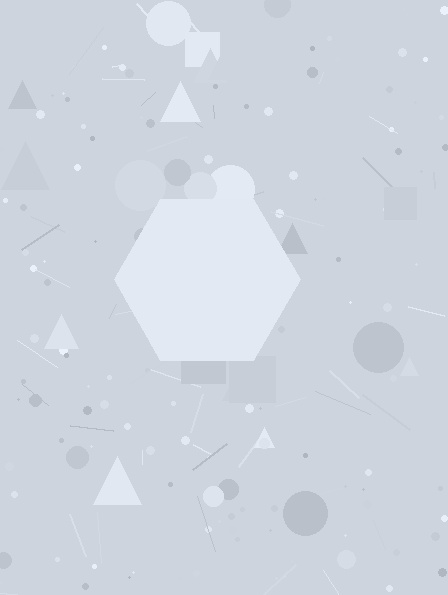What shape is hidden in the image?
A hexagon is hidden in the image.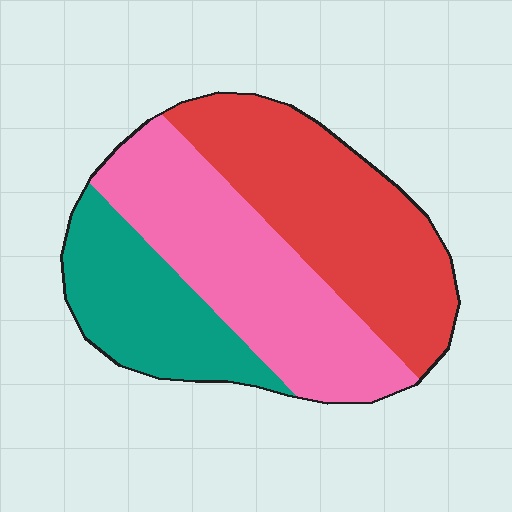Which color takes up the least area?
Teal, at roughly 25%.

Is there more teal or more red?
Red.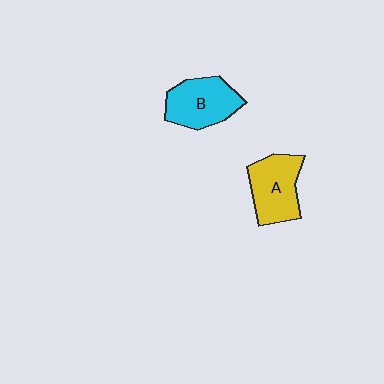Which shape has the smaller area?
Shape B (cyan).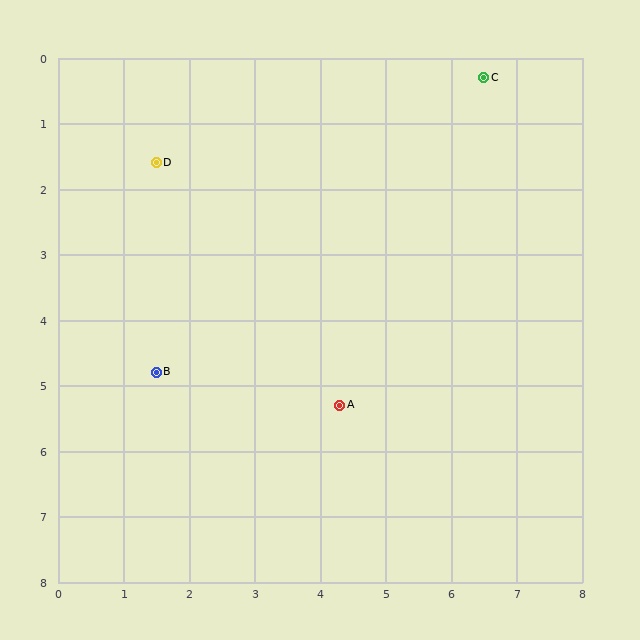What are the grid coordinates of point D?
Point D is at approximately (1.5, 1.6).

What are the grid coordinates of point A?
Point A is at approximately (4.3, 5.3).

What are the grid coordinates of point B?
Point B is at approximately (1.5, 4.8).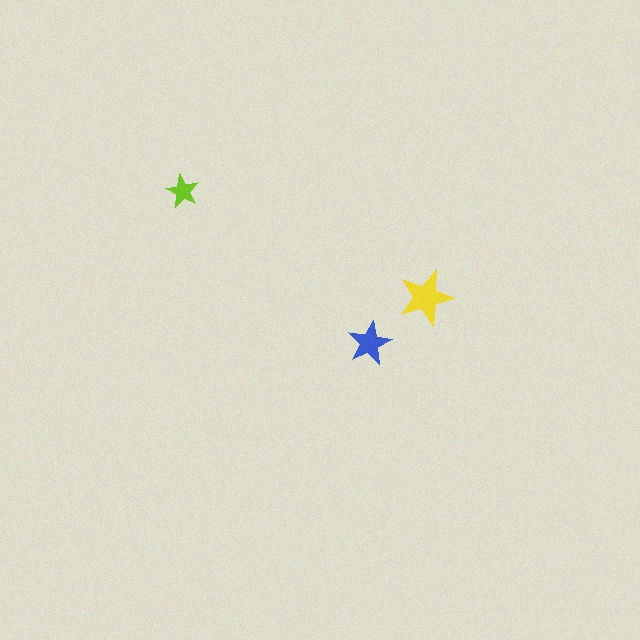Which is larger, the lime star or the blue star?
The blue one.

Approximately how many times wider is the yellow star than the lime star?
About 1.5 times wider.